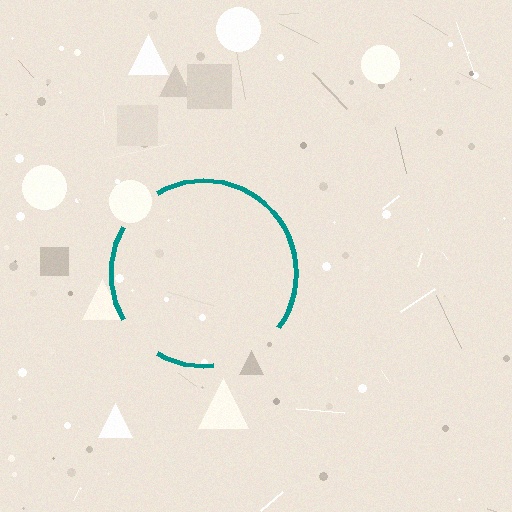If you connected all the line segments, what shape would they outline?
They would outline a circle.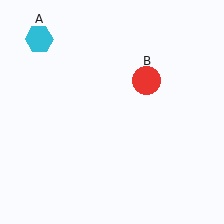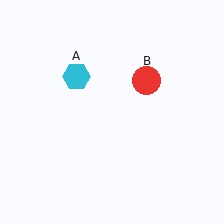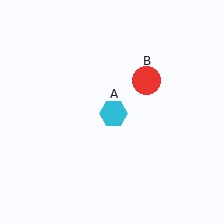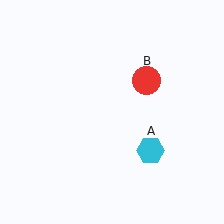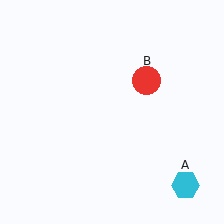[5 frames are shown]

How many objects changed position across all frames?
1 object changed position: cyan hexagon (object A).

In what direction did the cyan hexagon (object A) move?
The cyan hexagon (object A) moved down and to the right.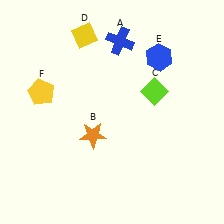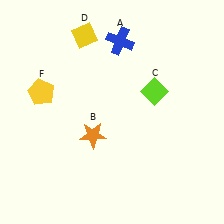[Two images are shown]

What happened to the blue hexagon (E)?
The blue hexagon (E) was removed in Image 2. It was in the top-right area of Image 1.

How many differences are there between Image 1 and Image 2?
There is 1 difference between the two images.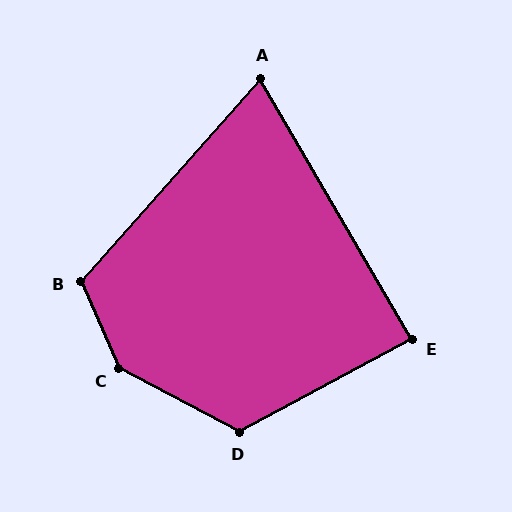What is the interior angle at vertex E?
Approximately 88 degrees (approximately right).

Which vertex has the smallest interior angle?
A, at approximately 72 degrees.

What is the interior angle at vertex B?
Approximately 115 degrees (obtuse).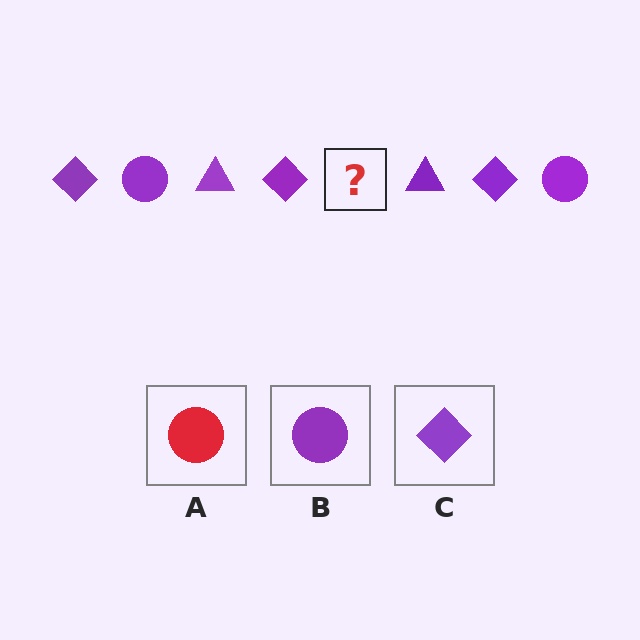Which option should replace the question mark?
Option B.